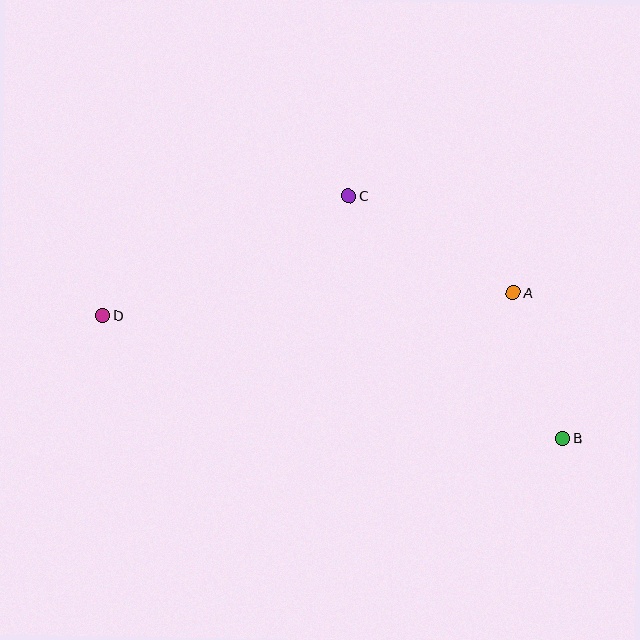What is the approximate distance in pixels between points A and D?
The distance between A and D is approximately 411 pixels.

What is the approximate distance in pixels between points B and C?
The distance between B and C is approximately 323 pixels.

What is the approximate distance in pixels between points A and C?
The distance between A and C is approximately 191 pixels.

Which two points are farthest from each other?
Points B and D are farthest from each other.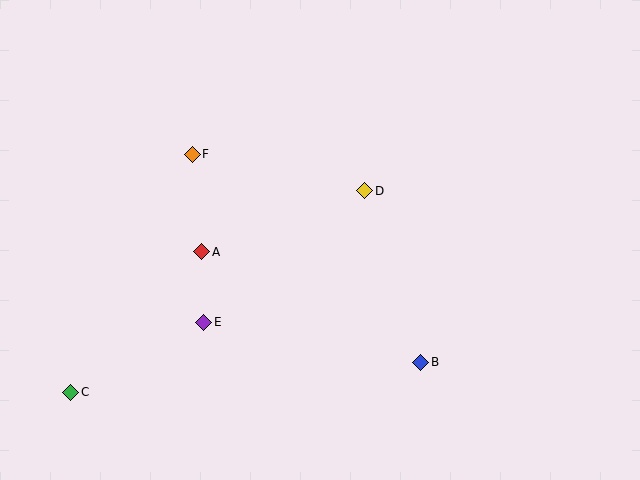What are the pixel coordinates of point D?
Point D is at (365, 191).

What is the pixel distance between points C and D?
The distance between C and D is 356 pixels.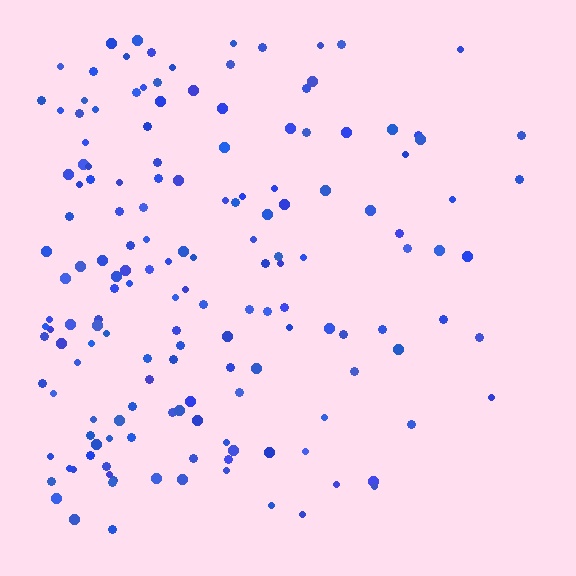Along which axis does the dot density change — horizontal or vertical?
Horizontal.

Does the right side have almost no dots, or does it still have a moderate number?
Still a moderate number, just noticeably fewer than the left.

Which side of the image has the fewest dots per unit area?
The right.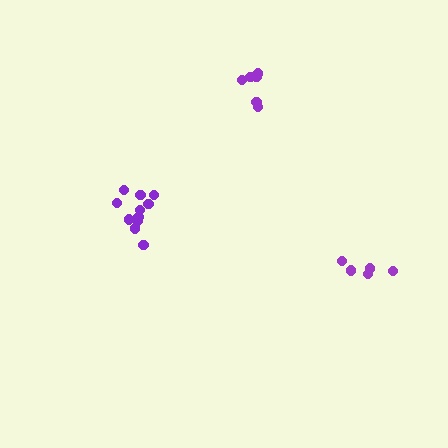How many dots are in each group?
Group 1: 11 dots, Group 2: 5 dots, Group 3: 6 dots (22 total).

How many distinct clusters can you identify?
There are 3 distinct clusters.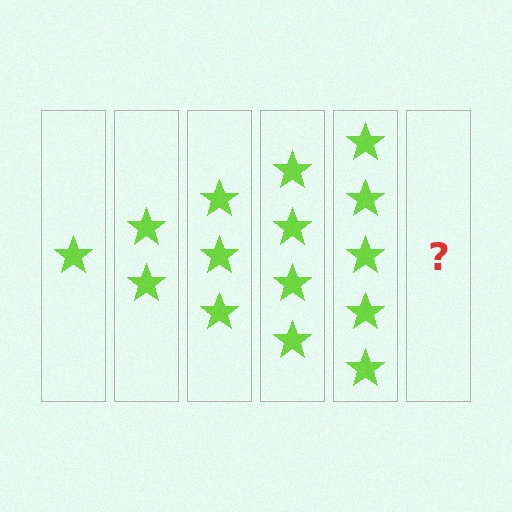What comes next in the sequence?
The next element should be 6 stars.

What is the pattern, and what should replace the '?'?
The pattern is that each step adds one more star. The '?' should be 6 stars.